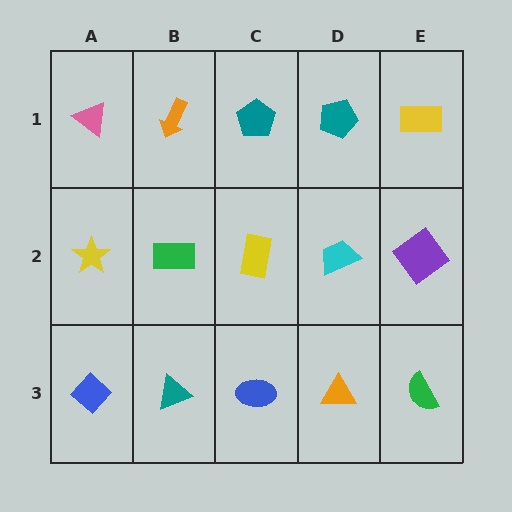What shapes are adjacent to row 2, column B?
An orange arrow (row 1, column B), a teal triangle (row 3, column B), a yellow star (row 2, column A), a yellow rectangle (row 2, column C).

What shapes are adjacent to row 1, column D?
A cyan trapezoid (row 2, column D), a teal pentagon (row 1, column C), a yellow rectangle (row 1, column E).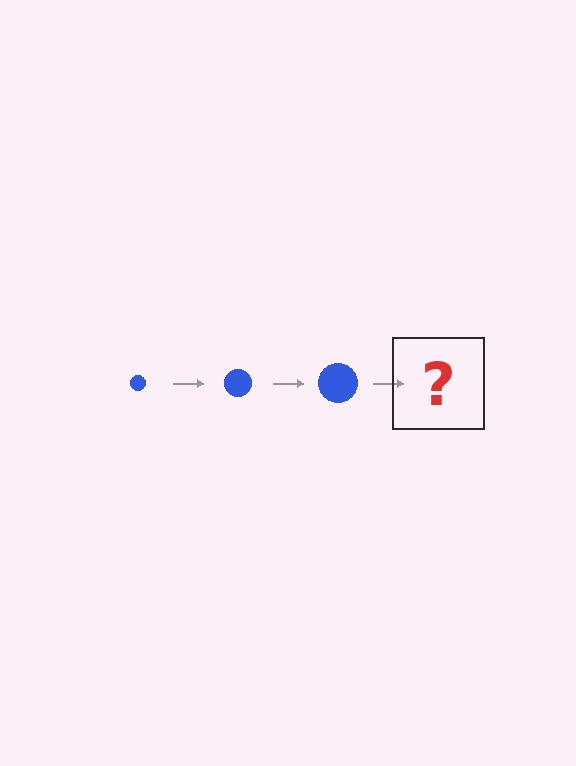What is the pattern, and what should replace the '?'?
The pattern is that the circle gets progressively larger each step. The '?' should be a blue circle, larger than the previous one.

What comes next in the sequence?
The next element should be a blue circle, larger than the previous one.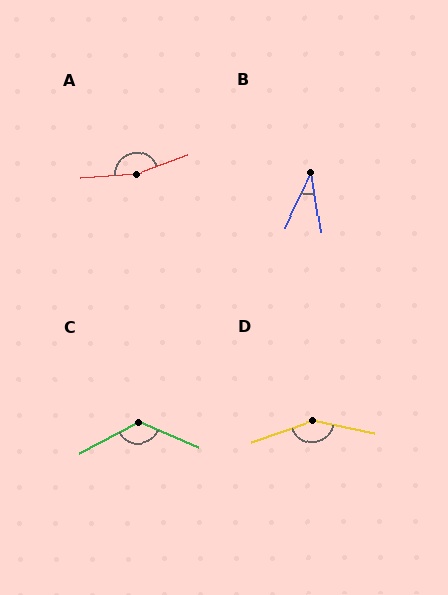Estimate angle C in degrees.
Approximately 128 degrees.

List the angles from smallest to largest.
B (35°), C (128°), D (149°), A (164°).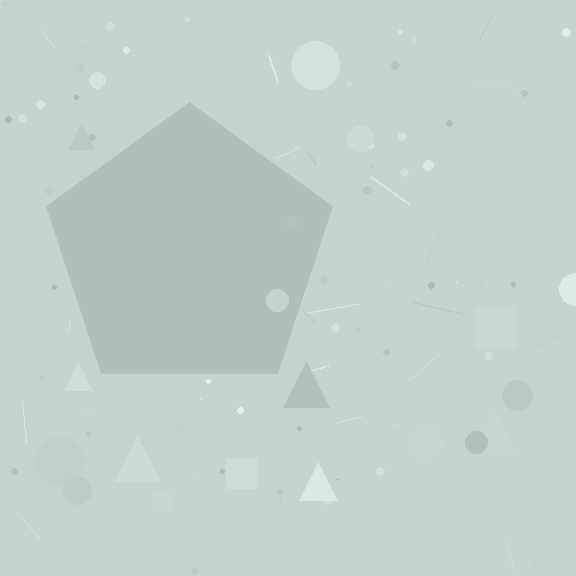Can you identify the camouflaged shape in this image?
The camouflaged shape is a pentagon.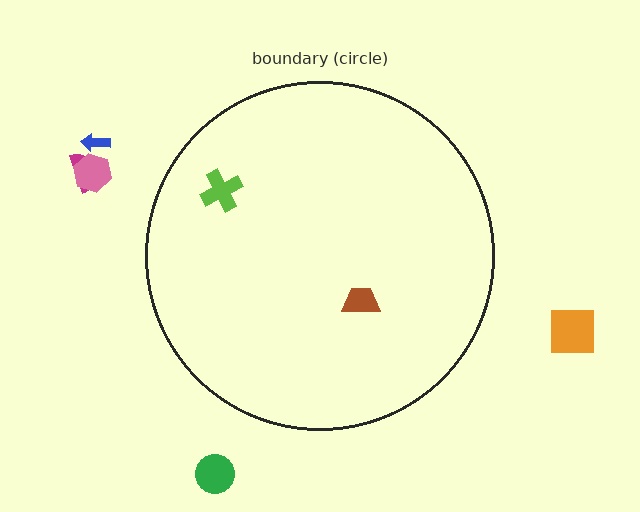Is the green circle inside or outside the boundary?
Outside.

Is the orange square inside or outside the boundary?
Outside.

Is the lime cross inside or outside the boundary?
Inside.